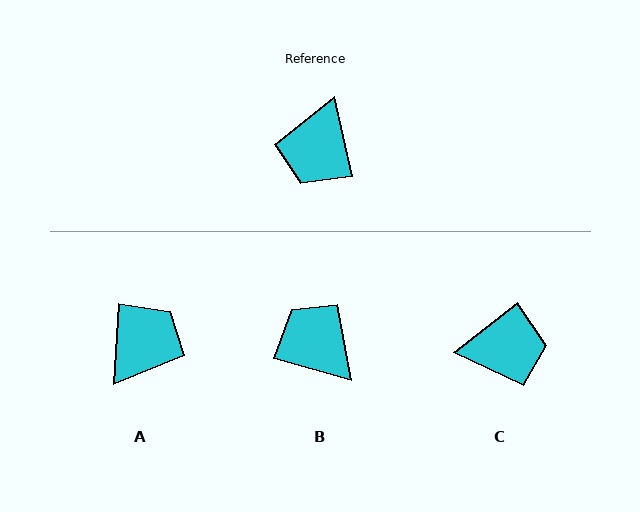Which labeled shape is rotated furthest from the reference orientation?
A, about 164 degrees away.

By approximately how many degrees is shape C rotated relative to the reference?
Approximately 116 degrees counter-clockwise.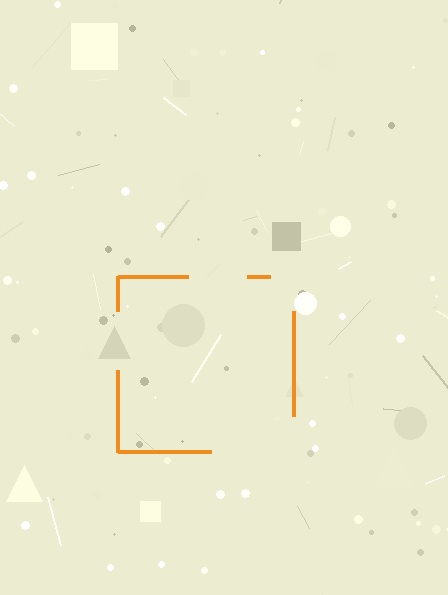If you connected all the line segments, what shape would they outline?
They would outline a square.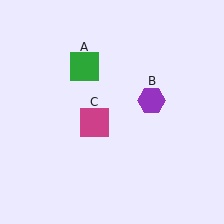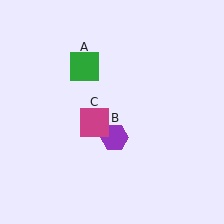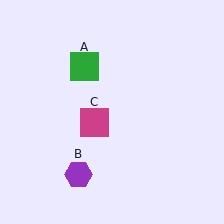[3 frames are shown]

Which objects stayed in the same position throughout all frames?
Green square (object A) and magenta square (object C) remained stationary.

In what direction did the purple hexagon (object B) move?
The purple hexagon (object B) moved down and to the left.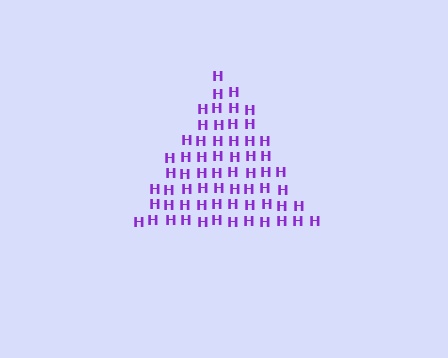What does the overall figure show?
The overall figure shows a triangle.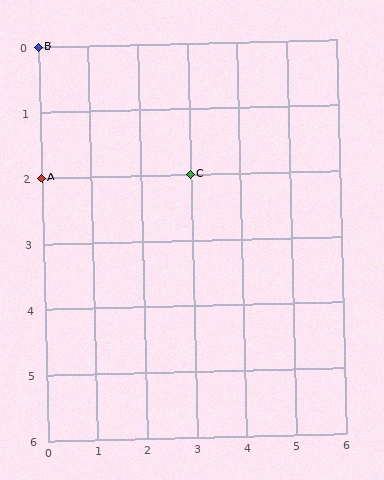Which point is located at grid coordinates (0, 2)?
Point A is at (0, 2).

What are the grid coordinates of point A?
Point A is at grid coordinates (0, 2).